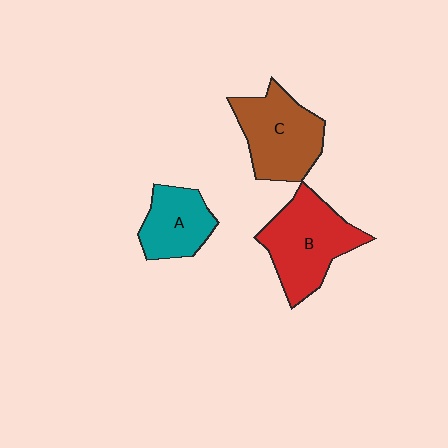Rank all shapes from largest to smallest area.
From largest to smallest: B (red), C (brown), A (teal).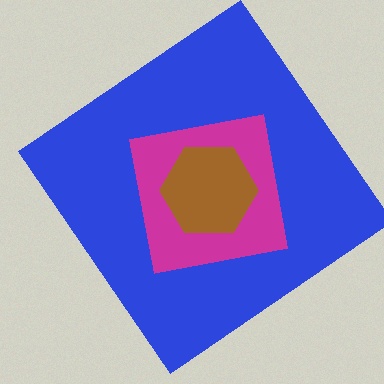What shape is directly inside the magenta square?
The brown hexagon.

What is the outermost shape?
The blue diamond.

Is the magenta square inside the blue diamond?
Yes.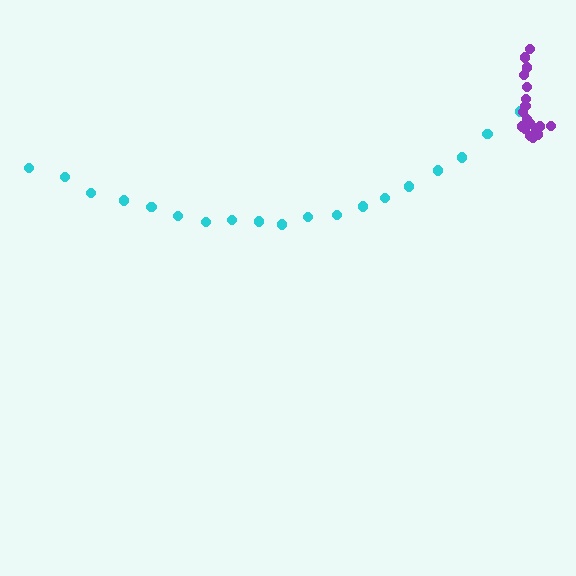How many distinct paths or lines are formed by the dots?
There are 2 distinct paths.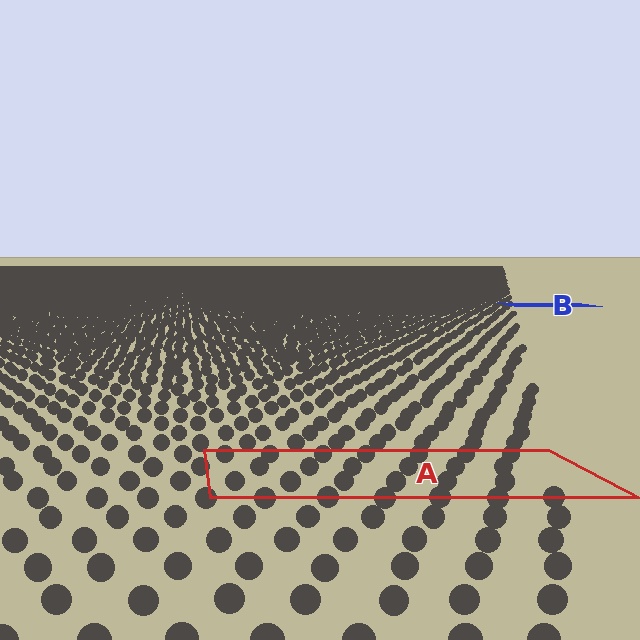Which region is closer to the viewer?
Region A is closer. The texture elements there are larger and more spread out.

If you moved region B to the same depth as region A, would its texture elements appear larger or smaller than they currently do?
They would appear larger. At a closer depth, the same texture elements are projected at a bigger on-screen size.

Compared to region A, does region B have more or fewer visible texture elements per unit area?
Region B has more texture elements per unit area — they are packed more densely because it is farther away.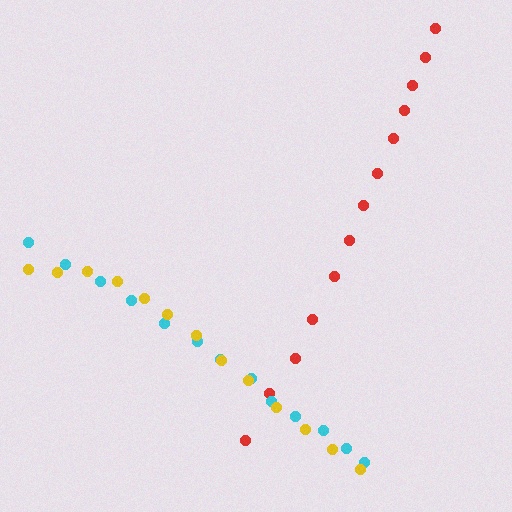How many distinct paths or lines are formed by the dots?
There are 3 distinct paths.